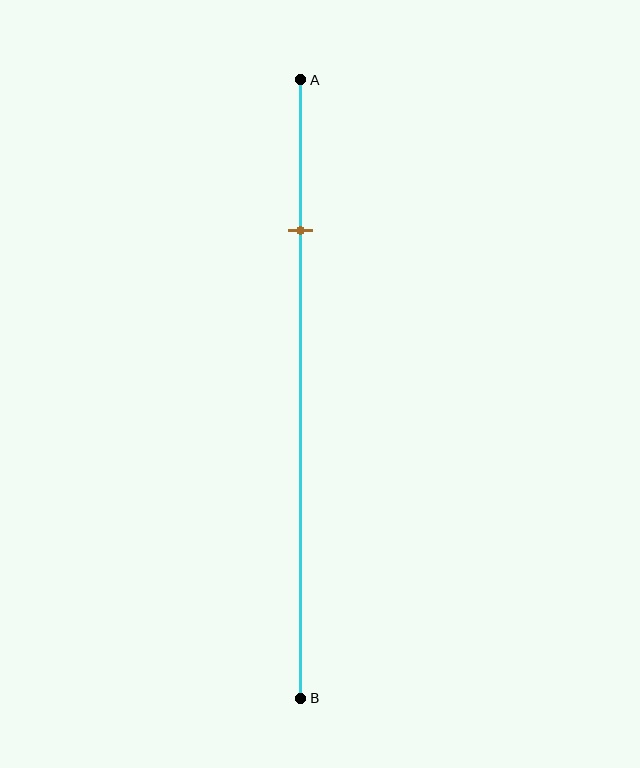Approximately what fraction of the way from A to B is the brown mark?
The brown mark is approximately 25% of the way from A to B.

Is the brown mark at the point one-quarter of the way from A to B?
Yes, the mark is approximately at the one-quarter point.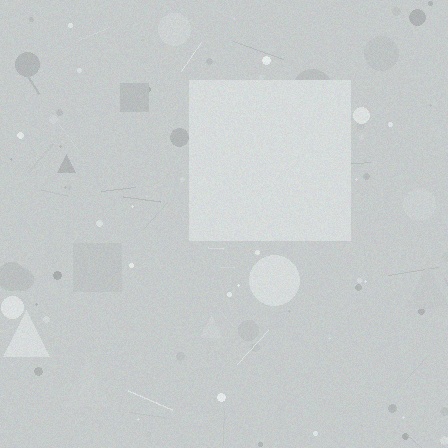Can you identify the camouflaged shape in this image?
The camouflaged shape is a square.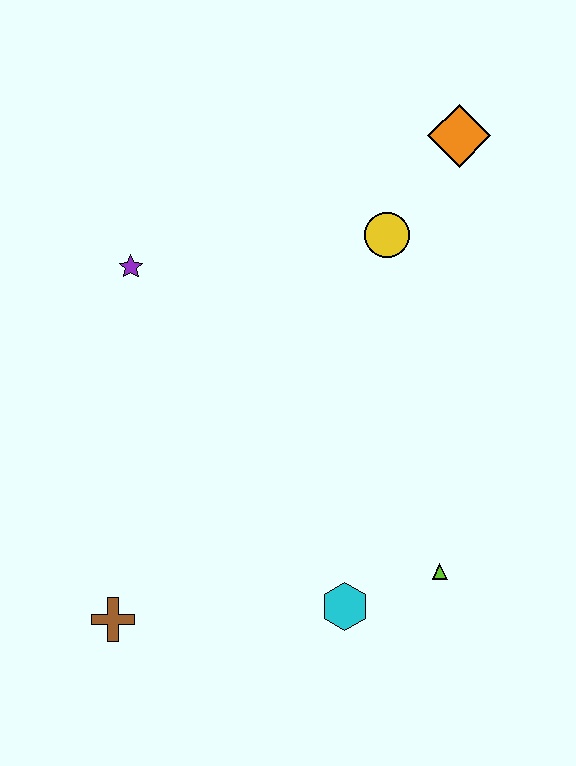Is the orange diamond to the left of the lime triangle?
No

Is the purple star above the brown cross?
Yes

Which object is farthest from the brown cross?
The orange diamond is farthest from the brown cross.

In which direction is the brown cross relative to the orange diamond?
The brown cross is below the orange diamond.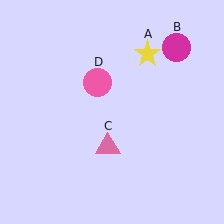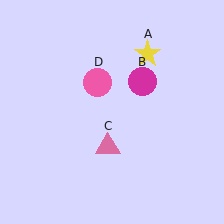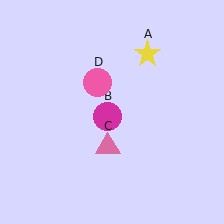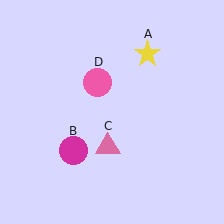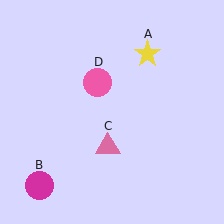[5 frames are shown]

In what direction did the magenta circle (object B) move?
The magenta circle (object B) moved down and to the left.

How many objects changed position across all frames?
1 object changed position: magenta circle (object B).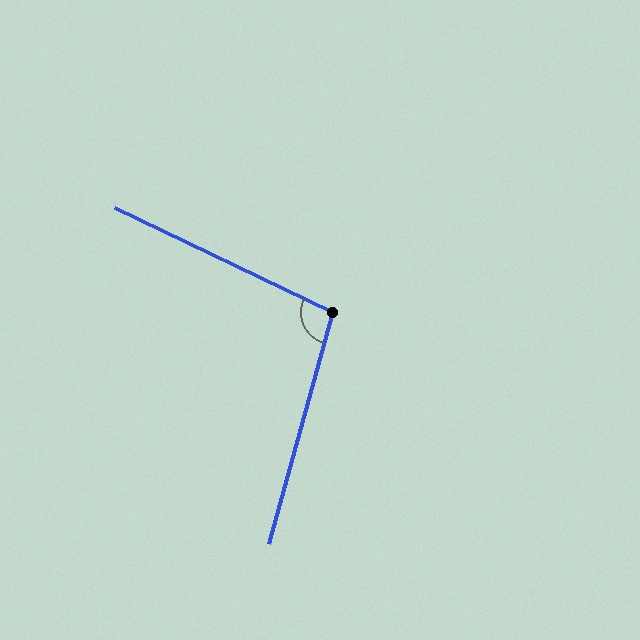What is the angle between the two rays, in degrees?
Approximately 100 degrees.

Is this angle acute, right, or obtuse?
It is obtuse.